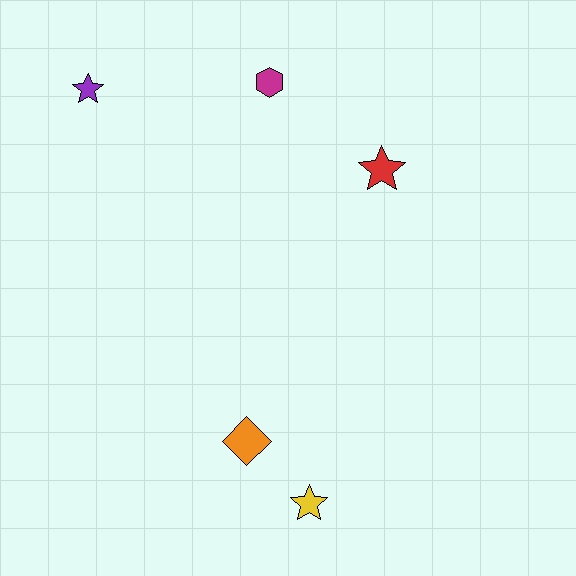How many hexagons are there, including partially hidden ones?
There is 1 hexagon.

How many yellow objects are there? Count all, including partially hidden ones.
There is 1 yellow object.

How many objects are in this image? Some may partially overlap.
There are 5 objects.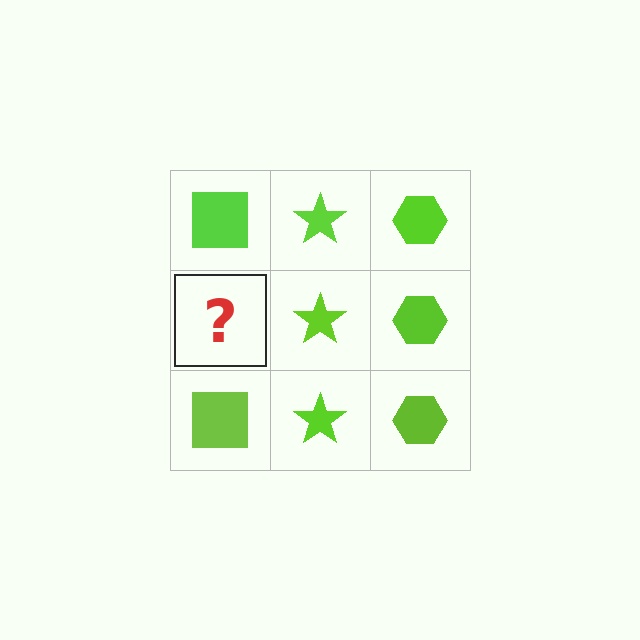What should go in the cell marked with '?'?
The missing cell should contain a lime square.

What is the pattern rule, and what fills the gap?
The rule is that each column has a consistent shape. The gap should be filled with a lime square.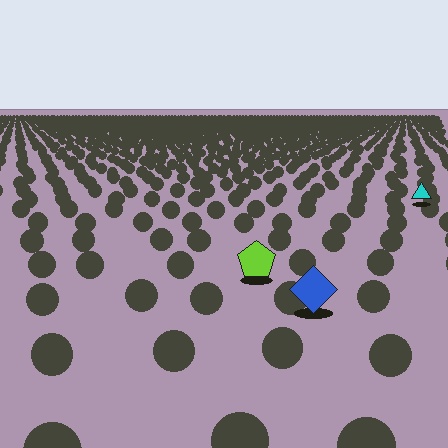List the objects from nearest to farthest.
From nearest to farthest: the blue diamond, the lime pentagon, the cyan triangle.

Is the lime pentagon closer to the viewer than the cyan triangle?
Yes. The lime pentagon is closer — you can tell from the texture gradient: the ground texture is coarser near it.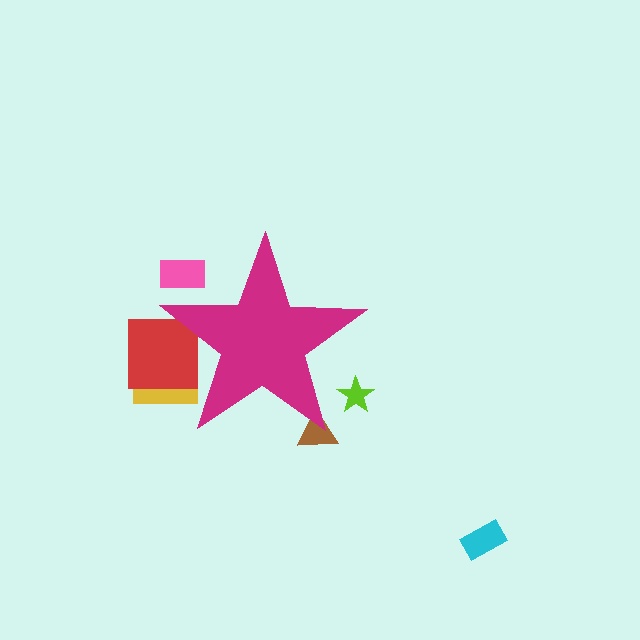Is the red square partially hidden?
Yes, the red square is partially hidden behind the magenta star.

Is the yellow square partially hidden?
Yes, the yellow square is partially hidden behind the magenta star.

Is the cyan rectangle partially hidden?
No, the cyan rectangle is fully visible.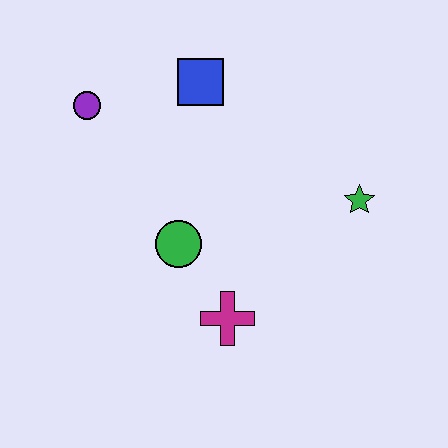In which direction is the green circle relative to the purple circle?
The green circle is below the purple circle.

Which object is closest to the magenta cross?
The green circle is closest to the magenta cross.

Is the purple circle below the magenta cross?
No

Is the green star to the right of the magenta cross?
Yes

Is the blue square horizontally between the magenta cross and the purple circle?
Yes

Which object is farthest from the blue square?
The magenta cross is farthest from the blue square.